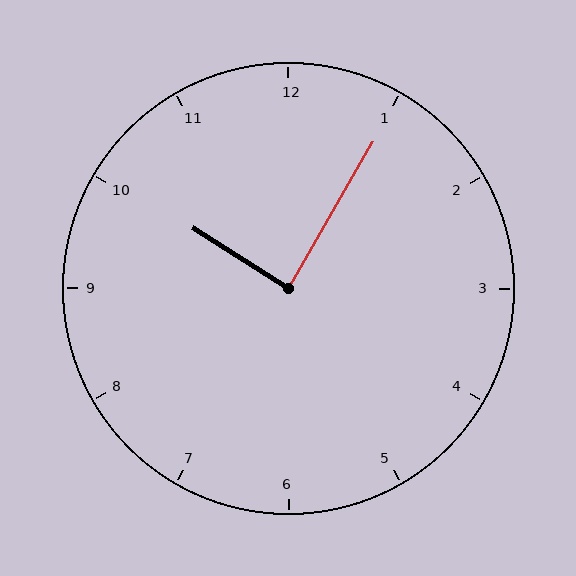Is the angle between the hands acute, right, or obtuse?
It is right.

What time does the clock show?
10:05.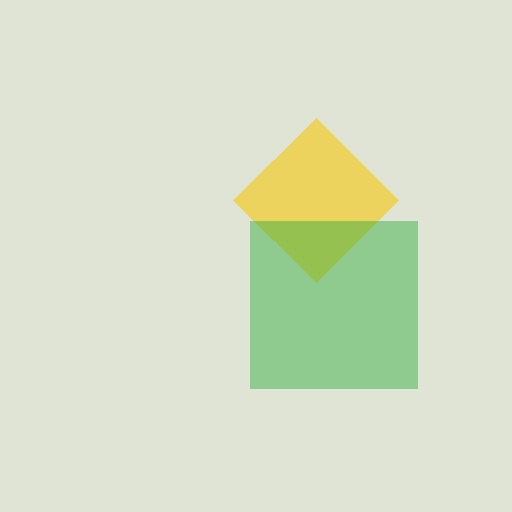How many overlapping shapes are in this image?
There are 2 overlapping shapes in the image.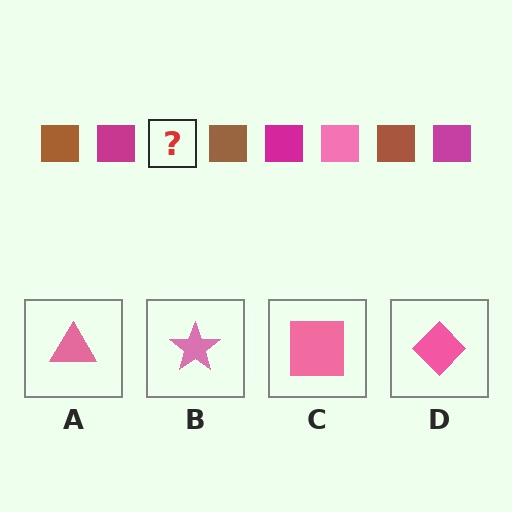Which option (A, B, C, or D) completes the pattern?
C.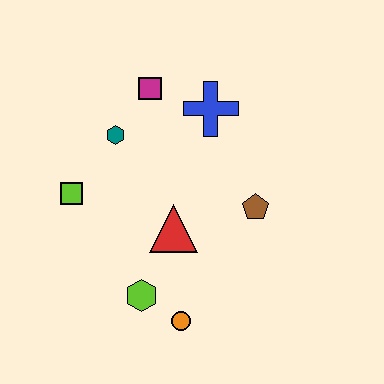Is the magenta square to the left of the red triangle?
Yes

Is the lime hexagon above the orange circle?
Yes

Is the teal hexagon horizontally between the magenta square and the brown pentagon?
No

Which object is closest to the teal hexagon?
The magenta square is closest to the teal hexagon.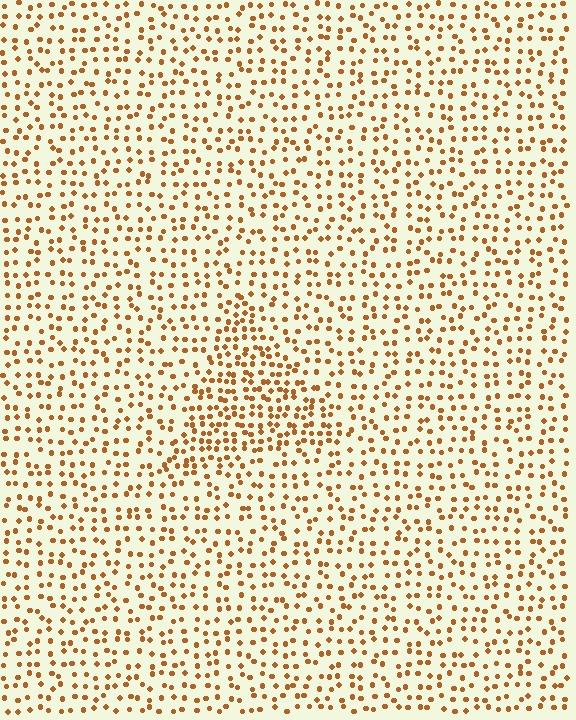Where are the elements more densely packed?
The elements are more densely packed inside the triangle boundary.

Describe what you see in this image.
The image contains small brown elements arranged at two different densities. A triangle-shaped region is visible where the elements are more densely packed than the surrounding area.